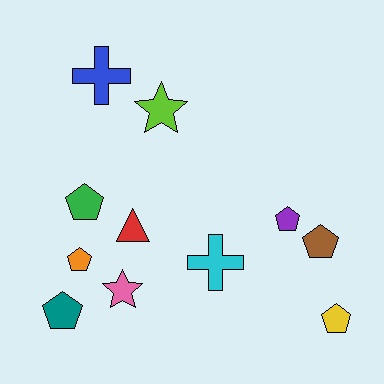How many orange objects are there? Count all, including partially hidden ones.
There is 1 orange object.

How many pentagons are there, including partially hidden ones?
There are 6 pentagons.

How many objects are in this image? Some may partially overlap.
There are 11 objects.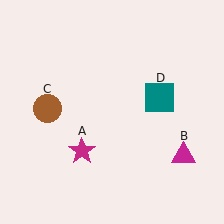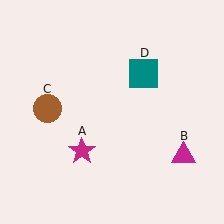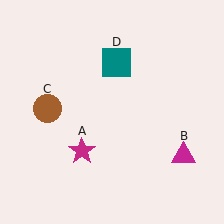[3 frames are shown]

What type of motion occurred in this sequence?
The teal square (object D) rotated counterclockwise around the center of the scene.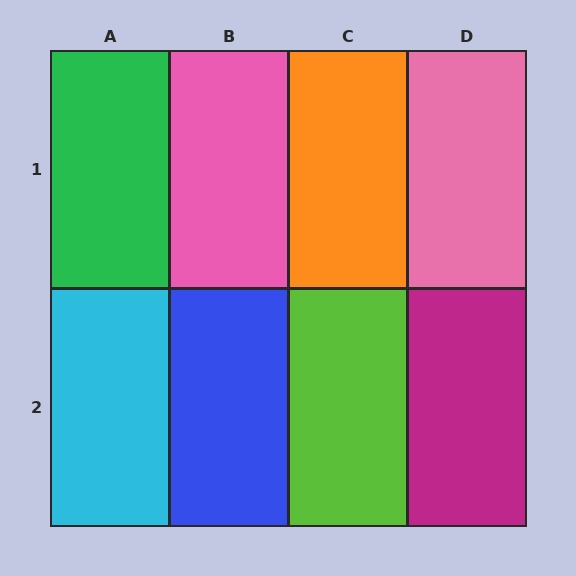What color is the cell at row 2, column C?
Lime.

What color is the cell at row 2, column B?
Blue.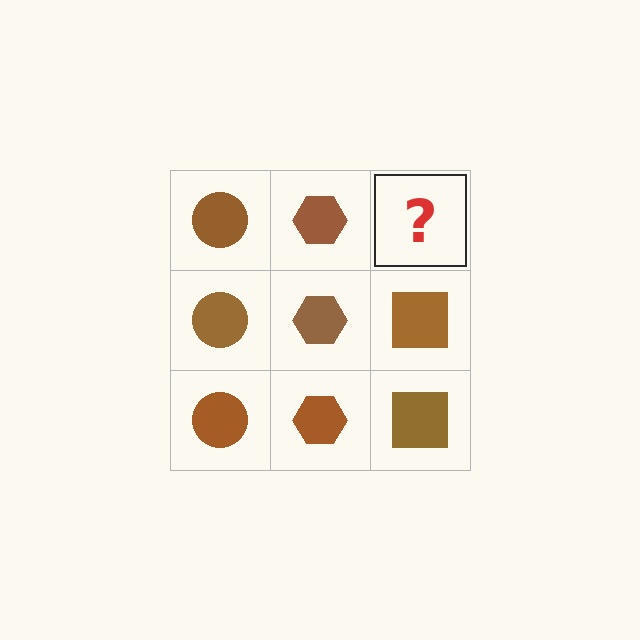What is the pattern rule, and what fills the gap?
The rule is that each column has a consistent shape. The gap should be filled with a brown square.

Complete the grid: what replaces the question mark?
The question mark should be replaced with a brown square.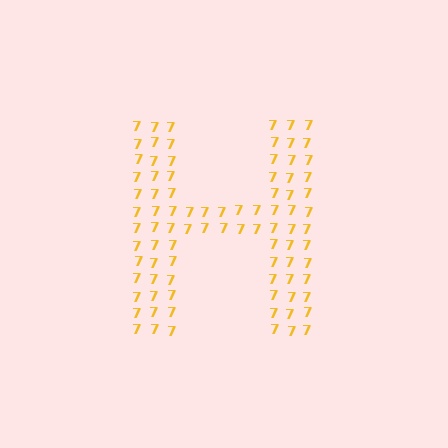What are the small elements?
The small elements are digit 7's.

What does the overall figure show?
The overall figure shows the letter H.